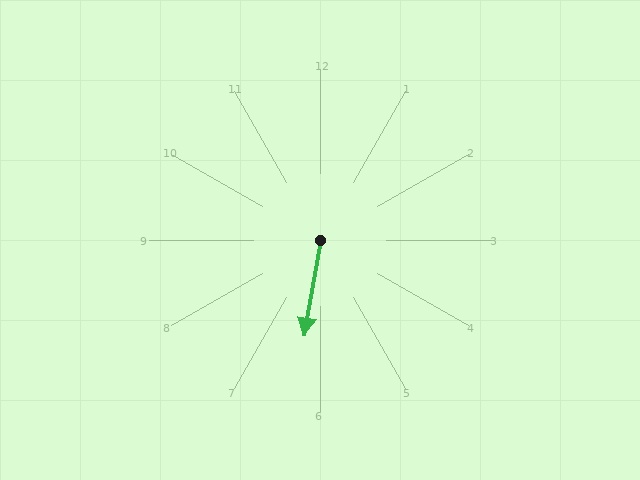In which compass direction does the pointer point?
South.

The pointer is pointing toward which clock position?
Roughly 6 o'clock.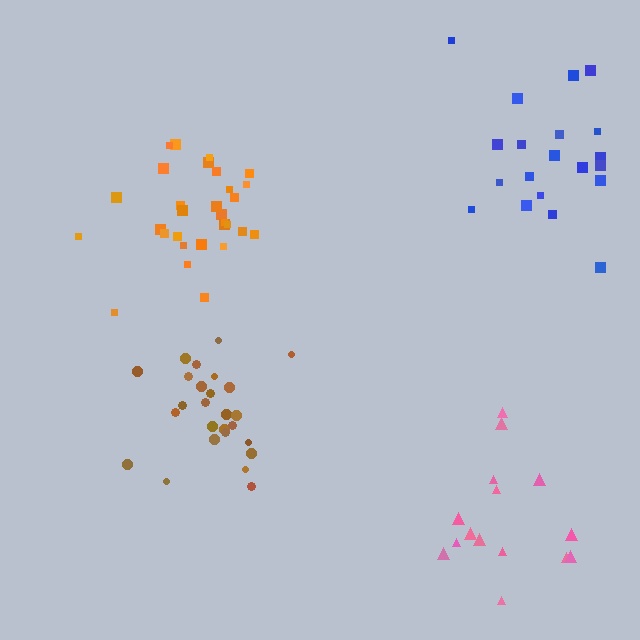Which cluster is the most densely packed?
Orange.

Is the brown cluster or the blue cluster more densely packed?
Brown.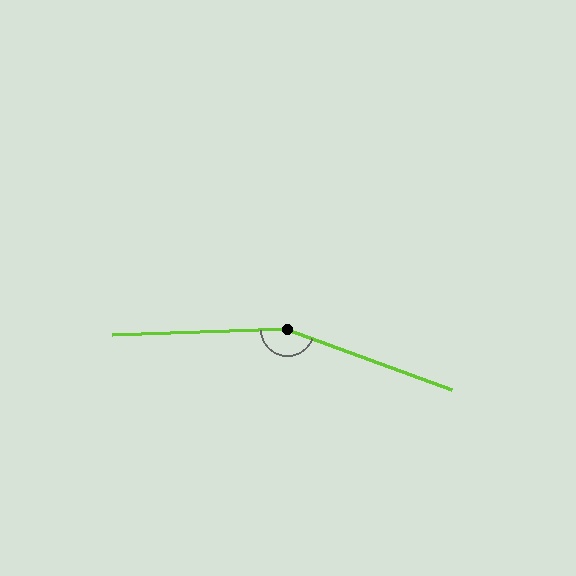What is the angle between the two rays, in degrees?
Approximately 158 degrees.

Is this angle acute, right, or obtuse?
It is obtuse.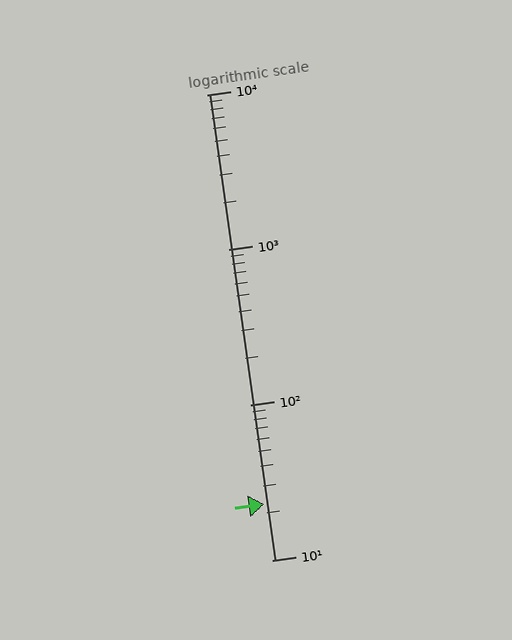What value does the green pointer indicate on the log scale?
The pointer indicates approximately 23.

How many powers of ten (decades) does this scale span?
The scale spans 3 decades, from 10 to 10000.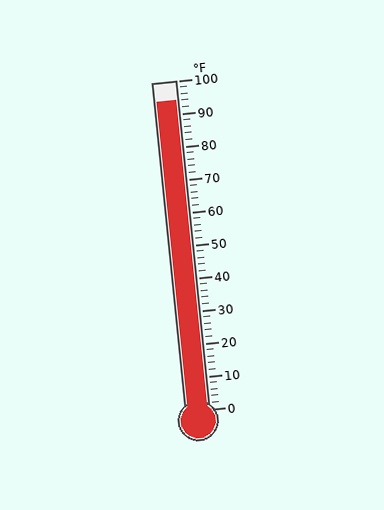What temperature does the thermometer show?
The thermometer shows approximately 94°F.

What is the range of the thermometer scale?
The thermometer scale ranges from 0°F to 100°F.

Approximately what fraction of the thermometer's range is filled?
The thermometer is filled to approximately 95% of its range.